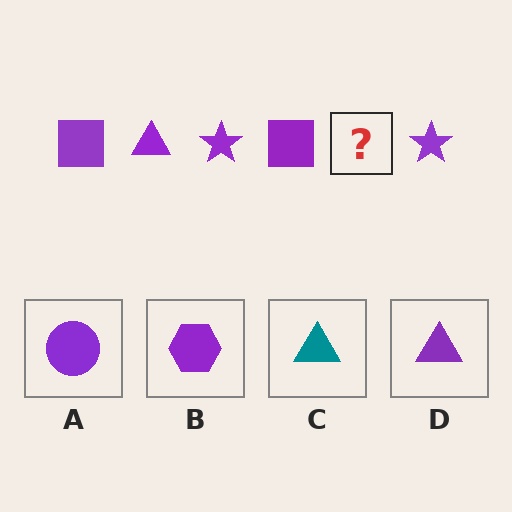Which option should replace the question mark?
Option D.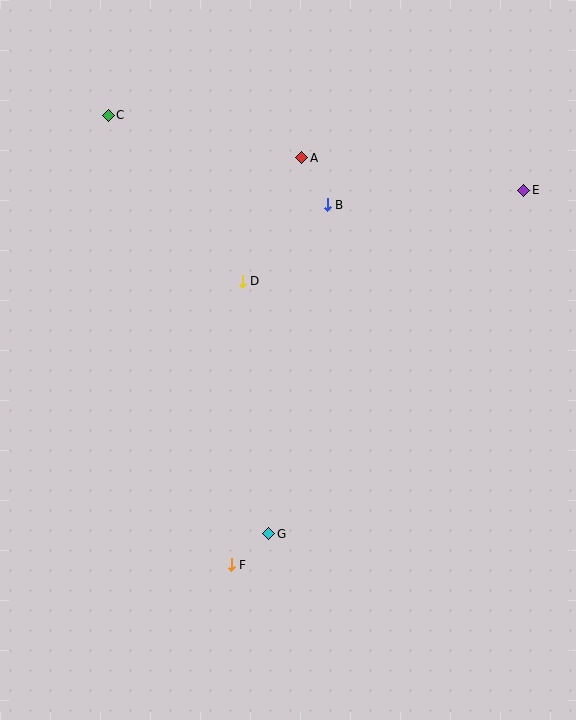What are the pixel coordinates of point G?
Point G is at (269, 534).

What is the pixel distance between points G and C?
The distance between G and C is 448 pixels.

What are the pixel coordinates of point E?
Point E is at (524, 191).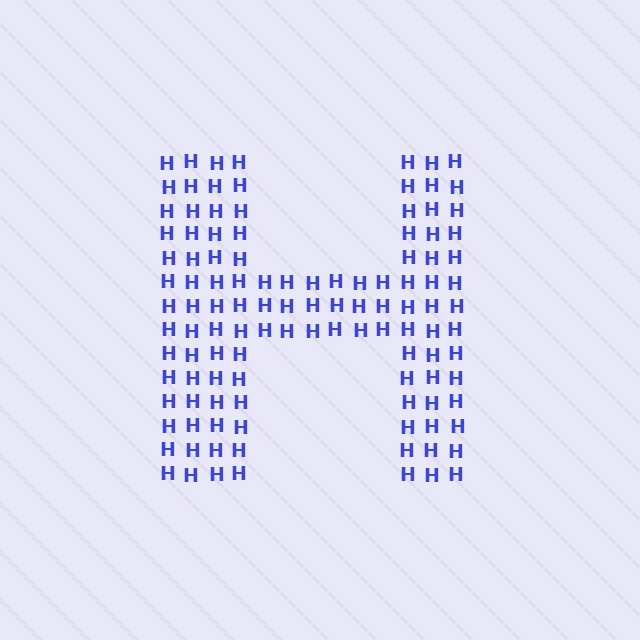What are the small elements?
The small elements are letter H's.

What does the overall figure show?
The overall figure shows the letter H.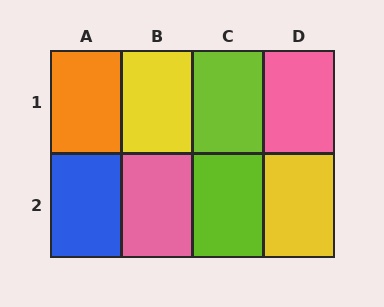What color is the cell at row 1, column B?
Yellow.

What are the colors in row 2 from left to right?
Blue, pink, lime, yellow.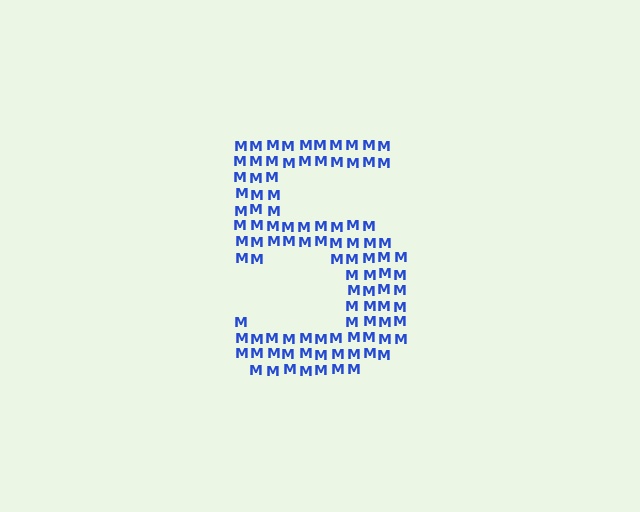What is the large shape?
The large shape is the digit 5.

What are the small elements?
The small elements are letter M's.